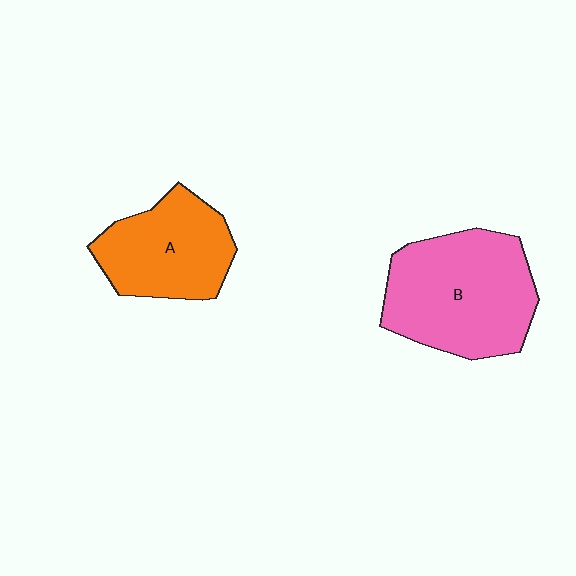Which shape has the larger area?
Shape B (pink).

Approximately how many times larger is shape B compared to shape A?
Approximately 1.4 times.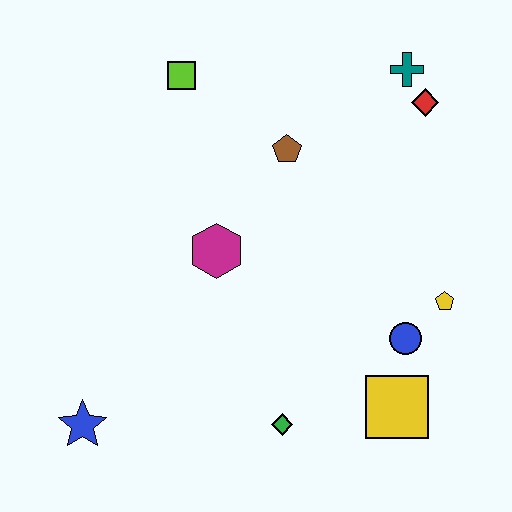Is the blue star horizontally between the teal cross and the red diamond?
No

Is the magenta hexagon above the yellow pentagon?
Yes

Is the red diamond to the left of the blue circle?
No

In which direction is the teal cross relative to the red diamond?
The teal cross is above the red diamond.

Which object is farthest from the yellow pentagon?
The blue star is farthest from the yellow pentagon.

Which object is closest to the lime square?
The brown pentagon is closest to the lime square.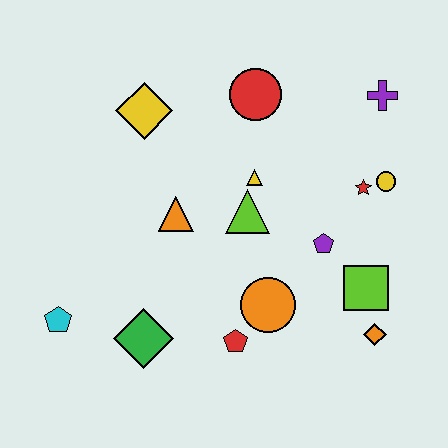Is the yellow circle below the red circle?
Yes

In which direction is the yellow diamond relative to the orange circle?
The yellow diamond is above the orange circle.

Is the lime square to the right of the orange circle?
Yes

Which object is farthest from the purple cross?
The cyan pentagon is farthest from the purple cross.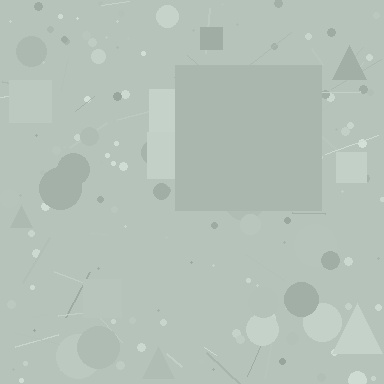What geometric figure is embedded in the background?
A square is embedded in the background.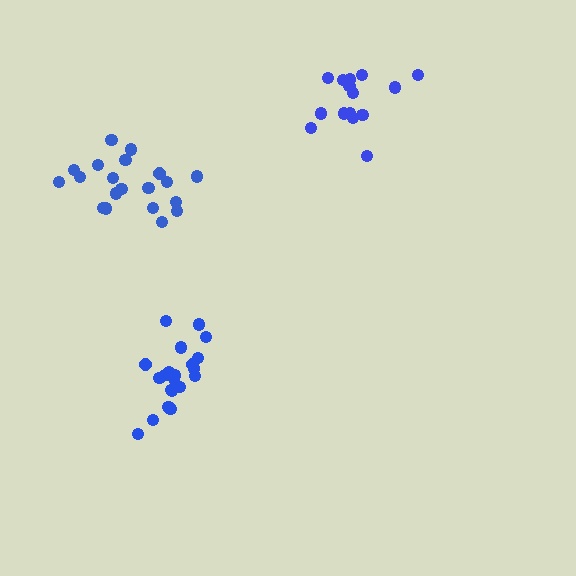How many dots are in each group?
Group 1: 21 dots, Group 2: 20 dots, Group 3: 15 dots (56 total).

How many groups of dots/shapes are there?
There are 3 groups.